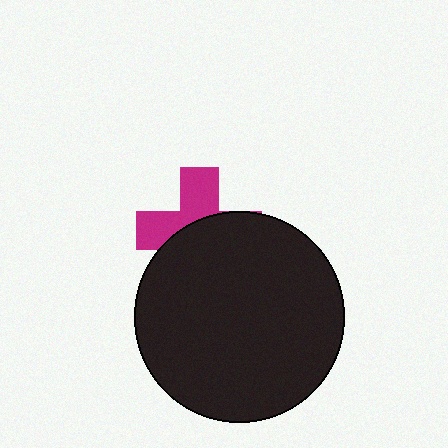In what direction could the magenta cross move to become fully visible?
The magenta cross could move up. That would shift it out from behind the black circle entirely.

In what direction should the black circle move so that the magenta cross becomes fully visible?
The black circle should move down. That is the shortest direction to clear the overlap and leave the magenta cross fully visible.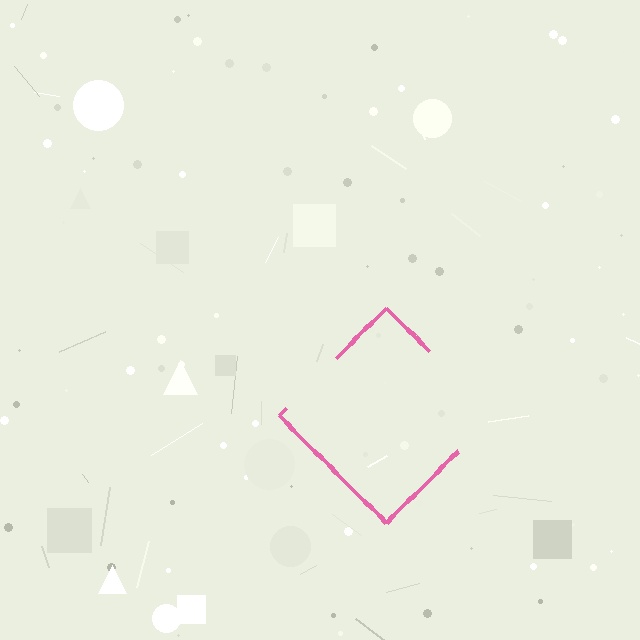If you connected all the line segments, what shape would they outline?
They would outline a diamond.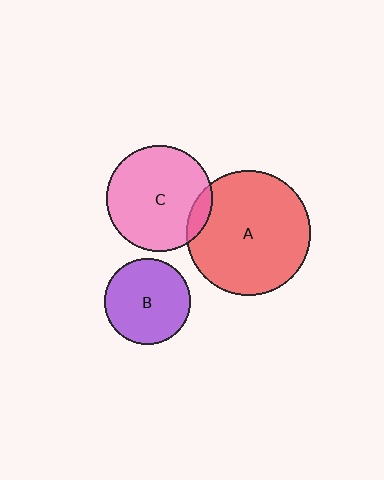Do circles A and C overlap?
Yes.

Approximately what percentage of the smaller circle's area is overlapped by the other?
Approximately 10%.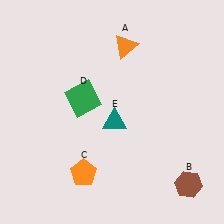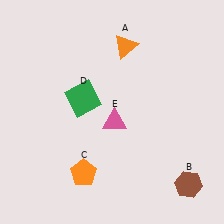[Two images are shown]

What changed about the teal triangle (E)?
In Image 1, E is teal. In Image 2, it changed to pink.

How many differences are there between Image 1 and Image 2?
There is 1 difference between the two images.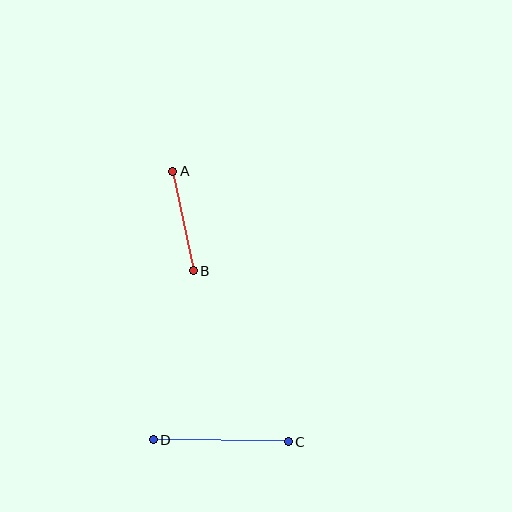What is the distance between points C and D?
The distance is approximately 135 pixels.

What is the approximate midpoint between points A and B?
The midpoint is at approximately (183, 221) pixels.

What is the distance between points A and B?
The distance is approximately 101 pixels.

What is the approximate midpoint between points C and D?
The midpoint is at approximately (221, 441) pixels.